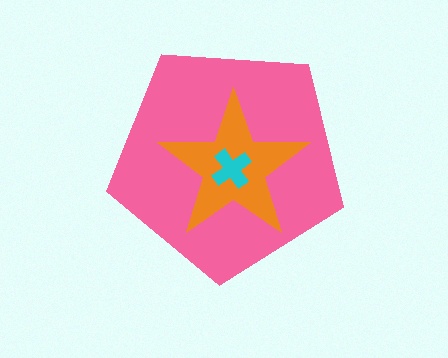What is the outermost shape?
The pink pentagon.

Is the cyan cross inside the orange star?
Yes.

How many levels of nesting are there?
3.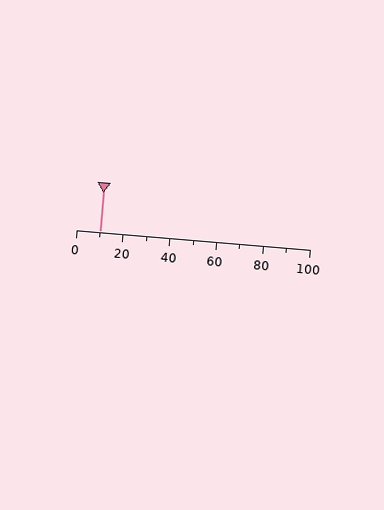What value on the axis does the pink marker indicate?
The marker indicates approximately 10.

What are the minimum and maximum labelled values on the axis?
The axis runs from 0 to 100.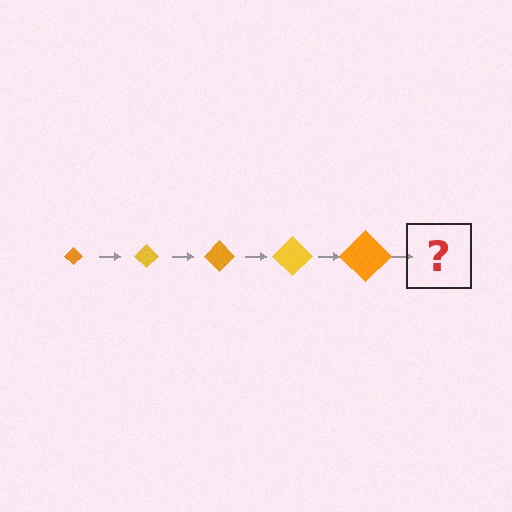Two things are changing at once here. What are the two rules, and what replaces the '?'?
The two rules are that the diamond grows larger each step and the color cycles through orange and yellow. The '?' should be a yellow diamond, larger than the previous one.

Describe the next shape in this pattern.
It should be a yellow diamond, larger than the previous one.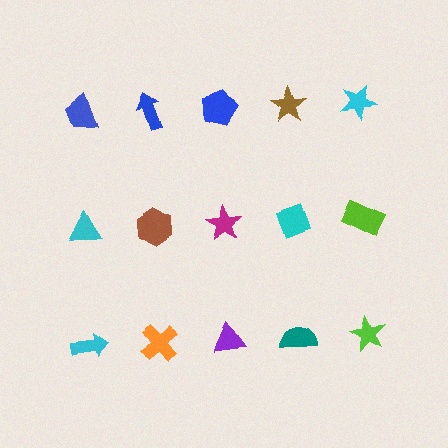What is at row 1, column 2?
A blue arrow.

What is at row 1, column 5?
A cyan star.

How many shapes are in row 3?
5 shapes.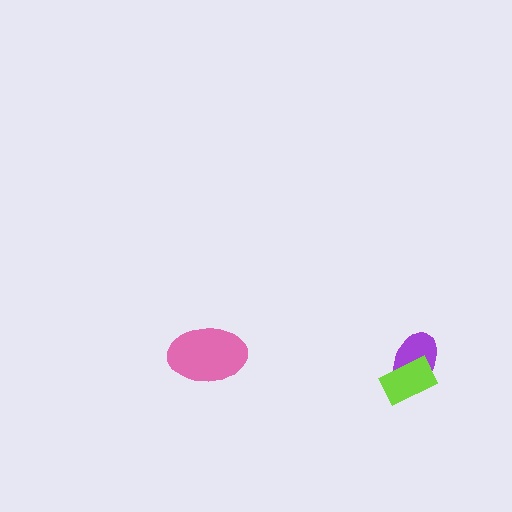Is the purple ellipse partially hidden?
Yes, it is partially covered by another shape.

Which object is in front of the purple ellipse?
The lime rectangle is in front of the purple ellipse.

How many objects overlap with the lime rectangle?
1 object overlaps with the lime rectangle.